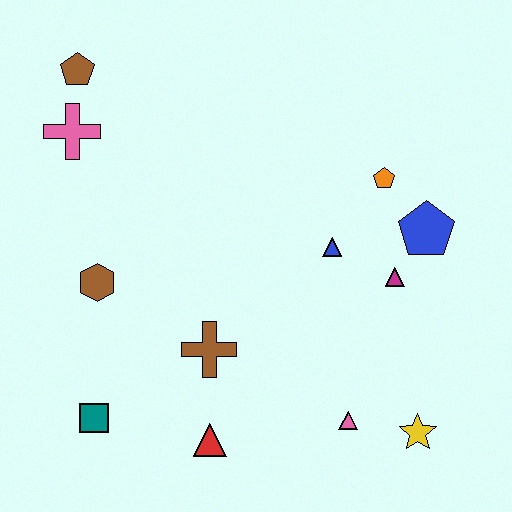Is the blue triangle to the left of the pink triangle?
Yes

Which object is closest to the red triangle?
The brown cross is closest to the red triangle.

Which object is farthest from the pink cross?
The yellow star is farthest from the pink cross.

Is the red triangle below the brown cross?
Yes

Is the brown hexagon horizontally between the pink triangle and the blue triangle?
No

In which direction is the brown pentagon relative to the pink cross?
The brown pentagon is above the pink cross.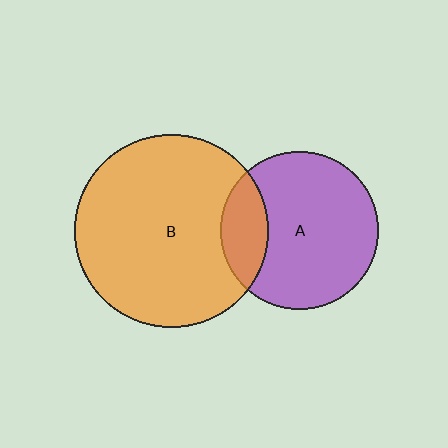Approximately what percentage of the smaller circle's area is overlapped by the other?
Approximately 20%.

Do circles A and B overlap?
Yes.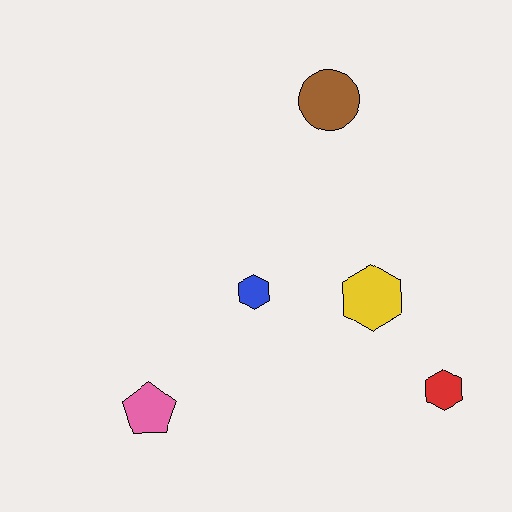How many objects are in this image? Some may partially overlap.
There are 5 objects.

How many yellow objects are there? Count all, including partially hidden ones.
There is 1 yellow object.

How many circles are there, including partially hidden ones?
There is 1 circle.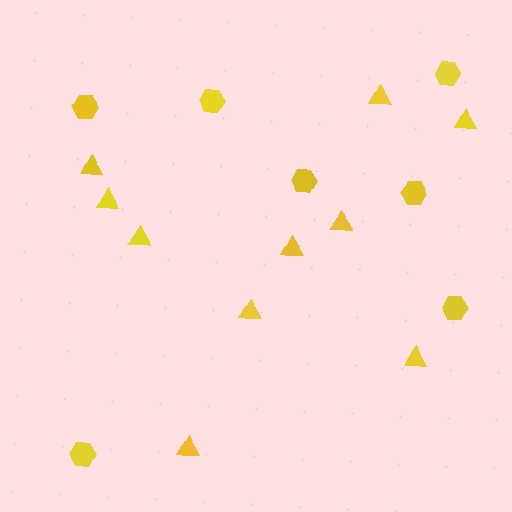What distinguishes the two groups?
There are 2 groups: one group of hexagons (7) and one group of triangles (10).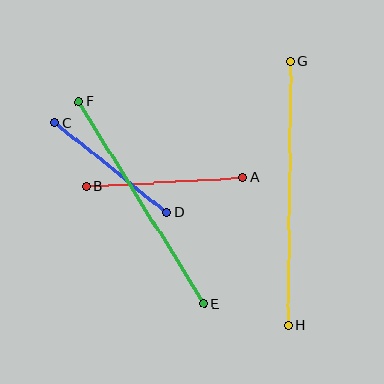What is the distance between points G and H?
The distance is approximately 264 pixels.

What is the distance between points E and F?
The distance is approximately 238 pixels.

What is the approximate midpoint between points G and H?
The midpoint is at approximately (289, 193) pixels.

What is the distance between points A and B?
The distance is approximately 157 pixels.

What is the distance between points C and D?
The distance is approximately 144 pixels.